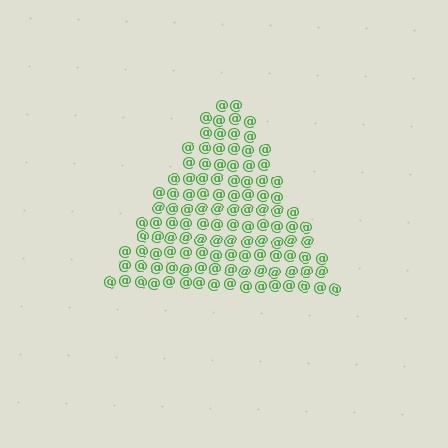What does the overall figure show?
The overall figure shows a triangle.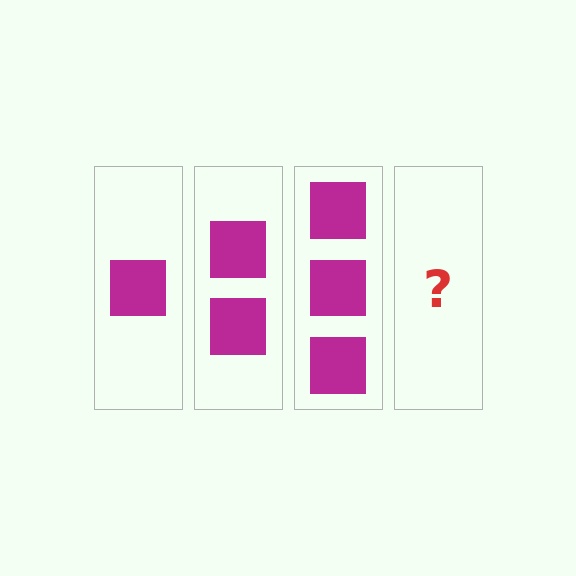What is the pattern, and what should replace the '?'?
The pattern is that each step adds one more square. The '?' should be 4 squares.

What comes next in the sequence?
The next element should be 4 squares.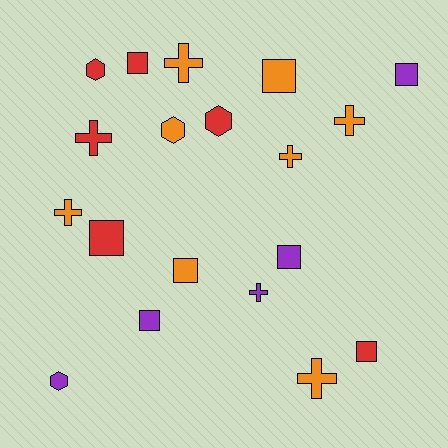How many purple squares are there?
There are 3 purple squares.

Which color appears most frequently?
Orange, with 8 objects.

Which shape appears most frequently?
Square, with 8 objects.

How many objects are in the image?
There are 19 objects.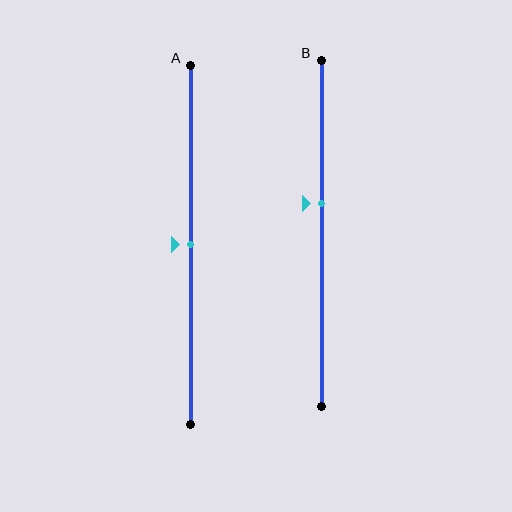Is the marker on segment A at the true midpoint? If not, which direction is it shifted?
Yes, the marker on segment A is at the true midpoint.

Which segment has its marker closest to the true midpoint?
Segment A has its marker closest to the true midpoint.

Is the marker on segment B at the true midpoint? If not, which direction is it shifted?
No, the marker on segment B is shifted upward by about 9% of the segment length.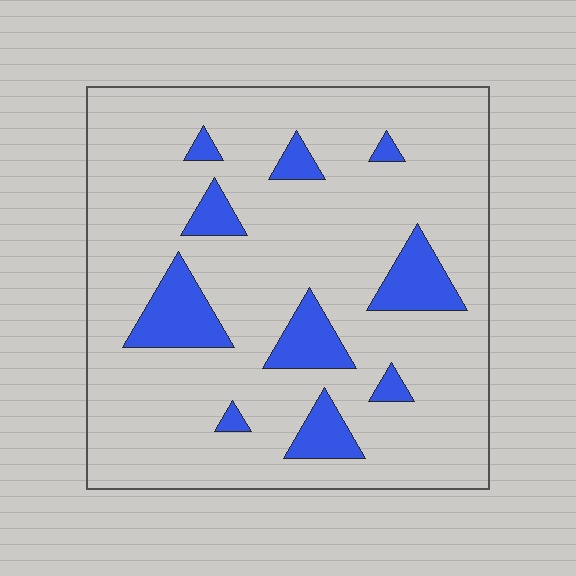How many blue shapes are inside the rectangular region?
10.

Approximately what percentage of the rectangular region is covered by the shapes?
Approximately 15%.